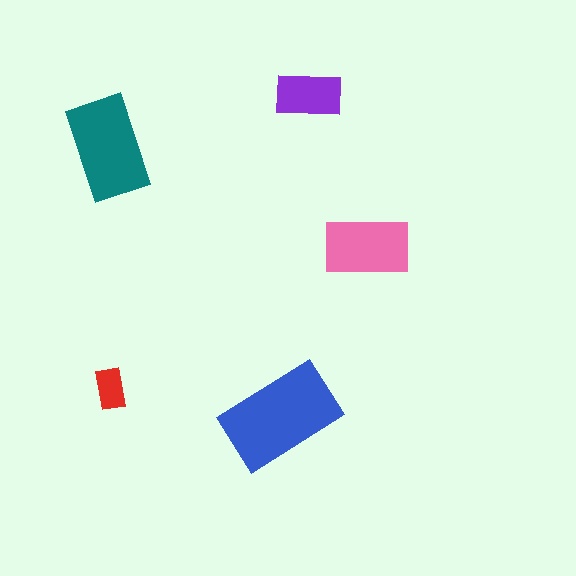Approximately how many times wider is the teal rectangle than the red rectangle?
About 2.5 times wider.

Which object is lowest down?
The blue rectangle is bottommost.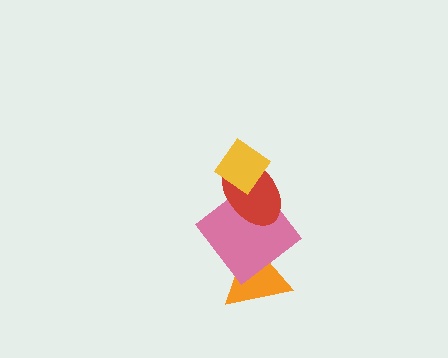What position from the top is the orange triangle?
The orange triangle is 4th from the top.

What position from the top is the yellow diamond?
The yellow diamond is 1st from the top.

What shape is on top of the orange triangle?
The pink diamond is on top of the orange triangle.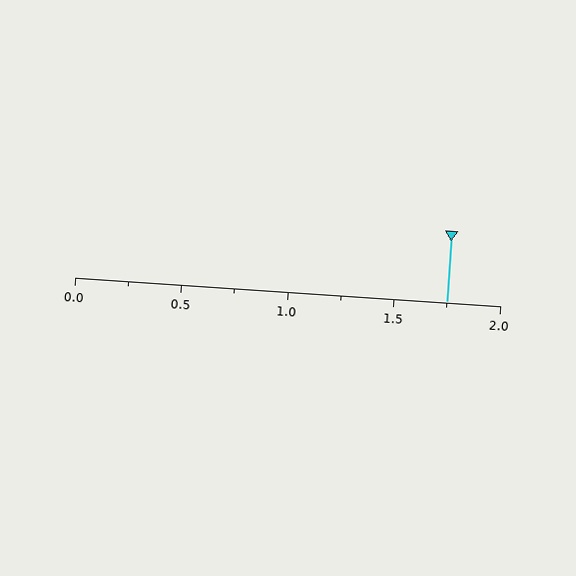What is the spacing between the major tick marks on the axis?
The major ticks are spaced 0.5 apart.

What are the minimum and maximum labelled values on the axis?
The axis runs from 0.0 to 2.0.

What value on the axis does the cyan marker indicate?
The marker indicates approximately 1.75.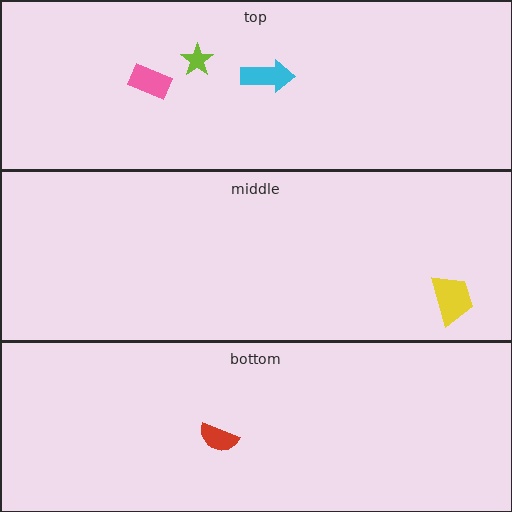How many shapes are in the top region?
3.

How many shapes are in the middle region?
1.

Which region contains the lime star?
The top region.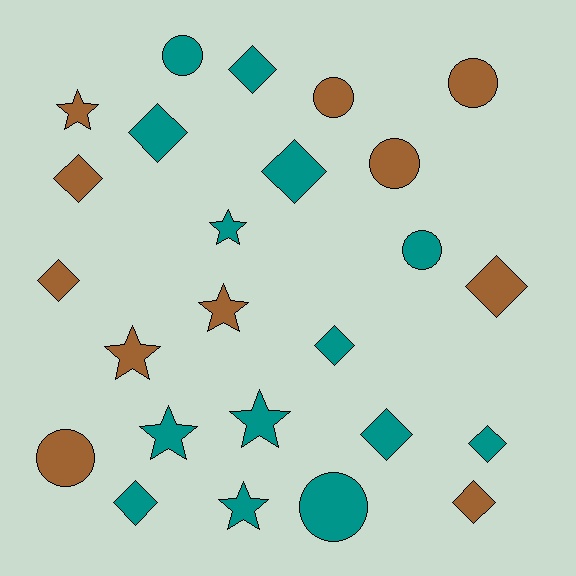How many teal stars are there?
There are 4 teal stars.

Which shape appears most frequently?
Diamond, with 11 objects.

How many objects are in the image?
There are 25 objects.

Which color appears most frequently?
Teal, with 14 objects.